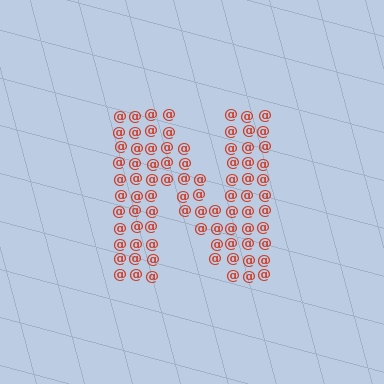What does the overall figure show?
The overall figure shows the letter N.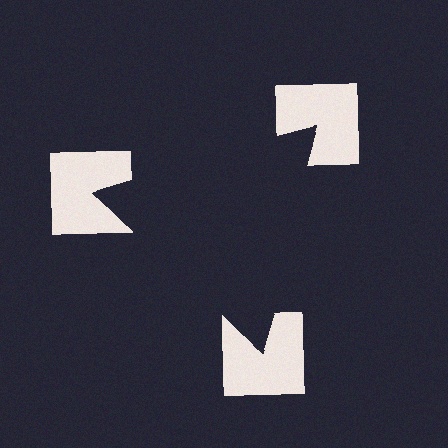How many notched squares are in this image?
There are 3 — one at each vertex of the illusory triangle.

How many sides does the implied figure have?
3 sides.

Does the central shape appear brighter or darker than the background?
It typically appears slightly darker than the background, even though no actual brightness change is drawn.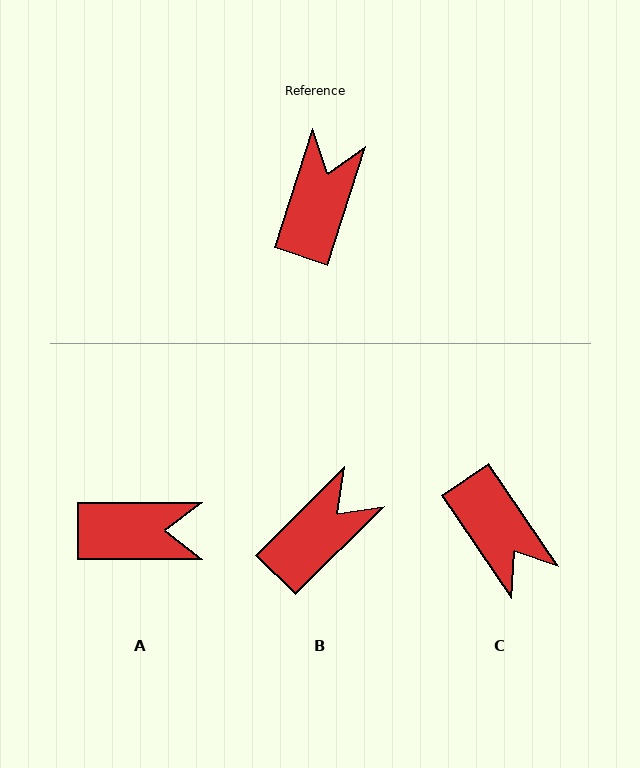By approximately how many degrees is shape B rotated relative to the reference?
Approximately 27 degrees clockwise.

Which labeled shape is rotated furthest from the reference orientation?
C, about 128 degrees away.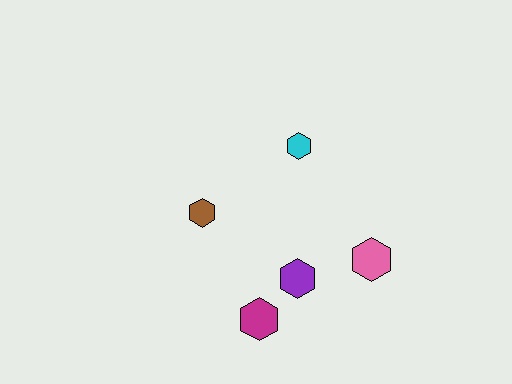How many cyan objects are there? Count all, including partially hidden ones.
There is 1 cyan object.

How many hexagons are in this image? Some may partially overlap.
There are 5 hexagons.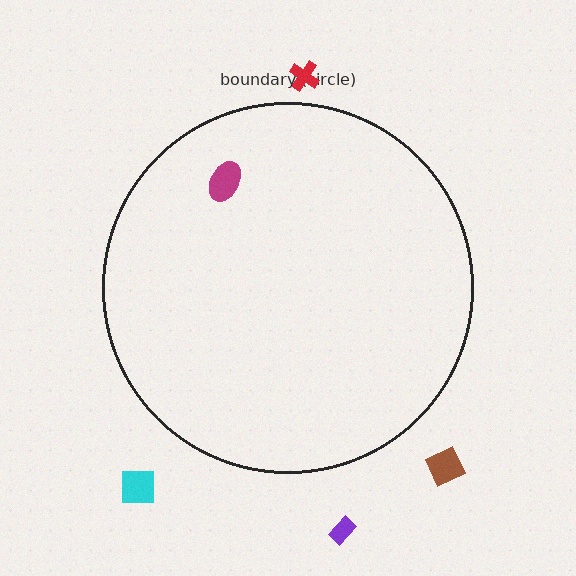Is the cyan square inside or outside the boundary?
Outside.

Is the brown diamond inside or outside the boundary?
Outside.